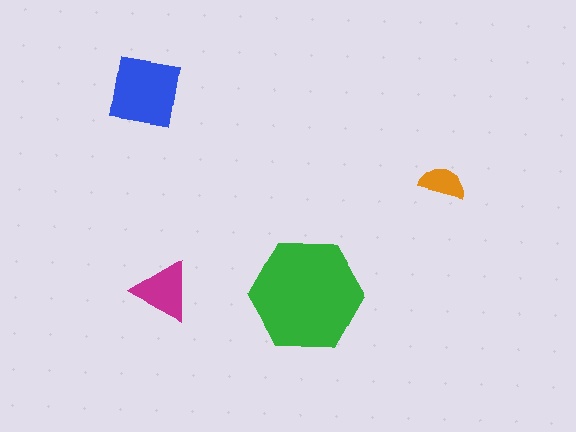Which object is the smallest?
The orange semicircle.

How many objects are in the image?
There are 4 objects in the image.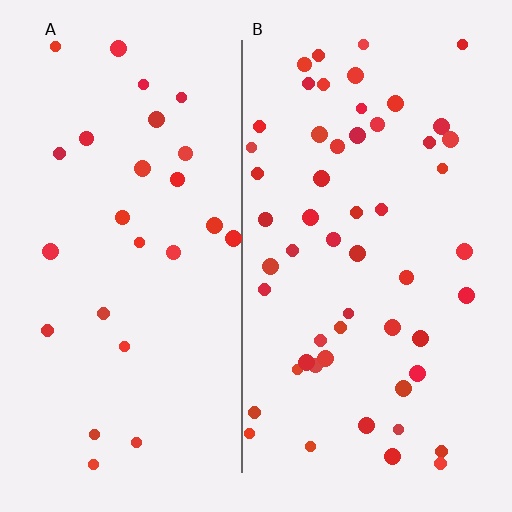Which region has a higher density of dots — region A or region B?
B (the right).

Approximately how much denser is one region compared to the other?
Approximately 2.1× — region B over region A.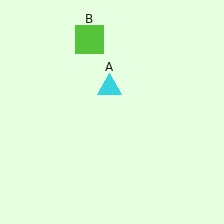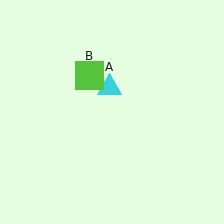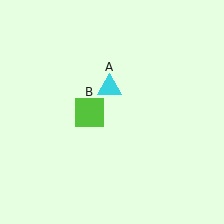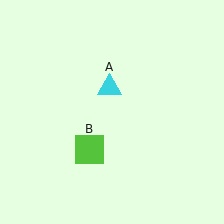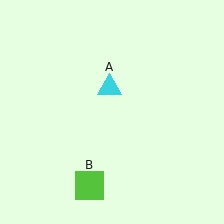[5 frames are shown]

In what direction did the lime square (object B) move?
The lime square (object B) moved down.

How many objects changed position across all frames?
1 object changed position: lime square (object B).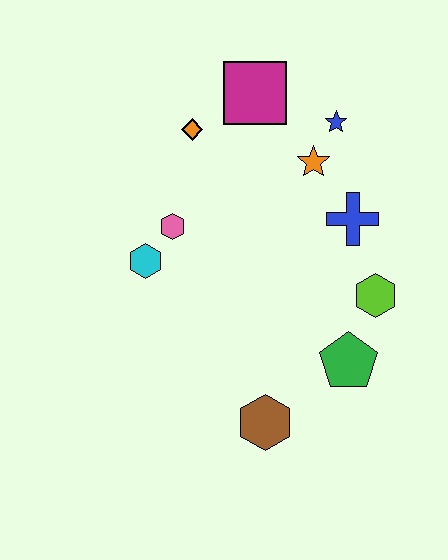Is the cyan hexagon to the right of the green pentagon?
No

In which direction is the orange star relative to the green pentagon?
The orange star is above the green pentagon.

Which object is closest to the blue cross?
The orange star is closest to the blue cross.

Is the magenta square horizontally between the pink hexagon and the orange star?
Yes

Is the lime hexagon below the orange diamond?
Yes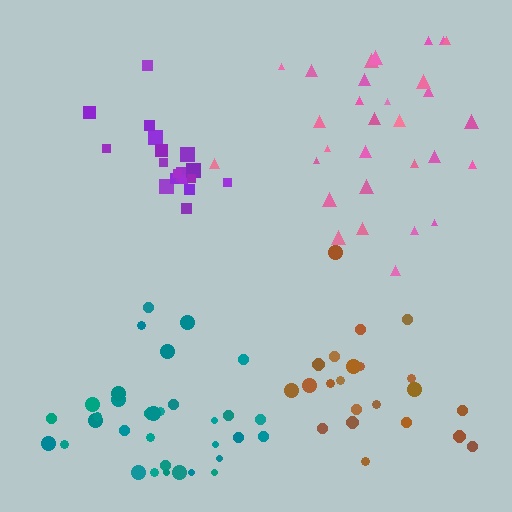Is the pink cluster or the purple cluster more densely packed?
Purple.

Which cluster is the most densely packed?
Purple.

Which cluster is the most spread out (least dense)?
Brown.